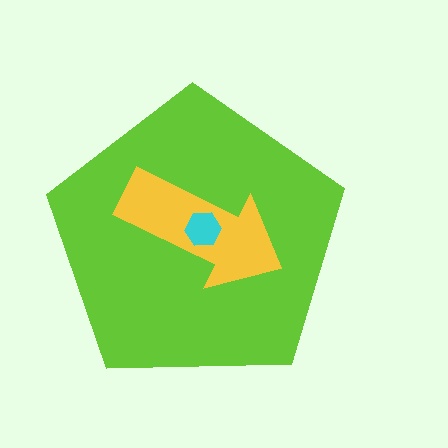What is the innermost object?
The cyan hexagon.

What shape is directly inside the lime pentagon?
The yellow arrow.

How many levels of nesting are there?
3.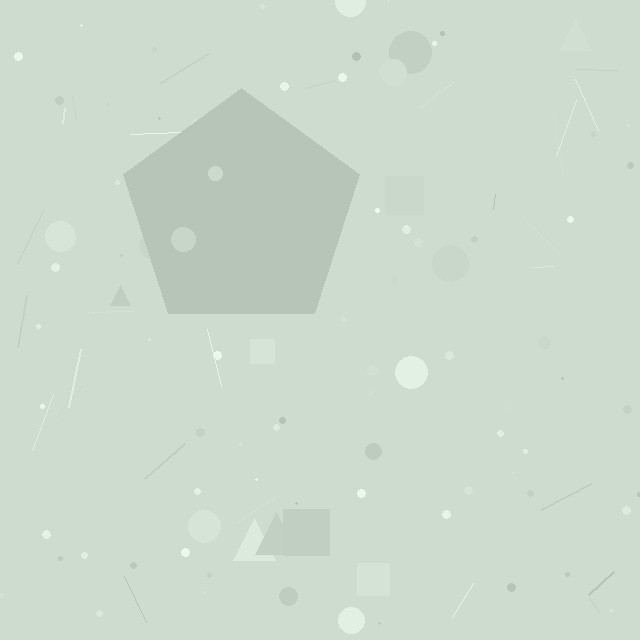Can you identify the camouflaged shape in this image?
The camouflaged shape is a pentagon.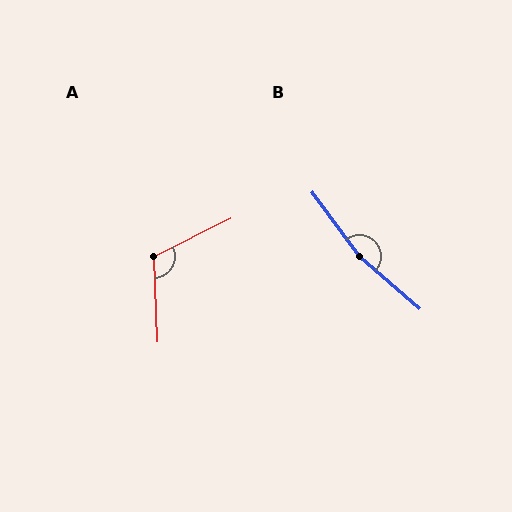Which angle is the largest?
B, at approximately 167 degrees.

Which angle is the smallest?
A, at approximately 114 degrees.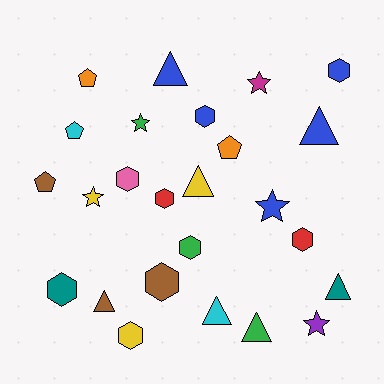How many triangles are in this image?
There are 7 triangles.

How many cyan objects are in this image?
There are 2 cyan objects.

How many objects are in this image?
There are 25 objects.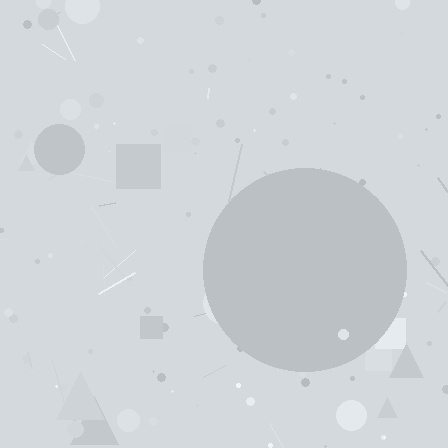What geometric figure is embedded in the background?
A circle is embedded in the background.